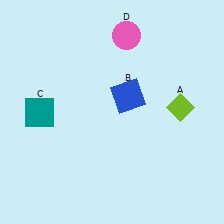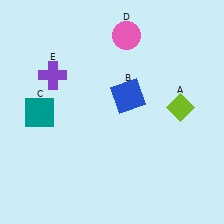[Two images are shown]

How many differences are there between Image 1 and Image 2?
There is 1 difference between the two images.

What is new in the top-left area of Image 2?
A purple cross (E) was added in the top-left area of Image 2.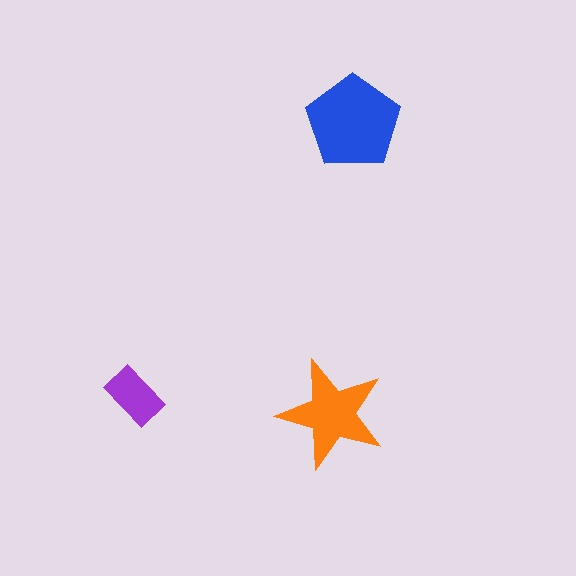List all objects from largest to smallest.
The blue pentagon, the orange star, the purple rectangle.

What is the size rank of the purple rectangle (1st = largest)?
3rd.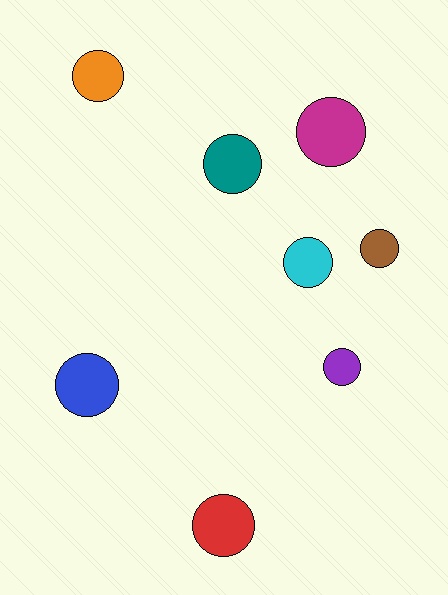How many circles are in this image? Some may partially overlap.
There are 8 circles.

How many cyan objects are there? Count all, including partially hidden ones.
There is 1 cyan object.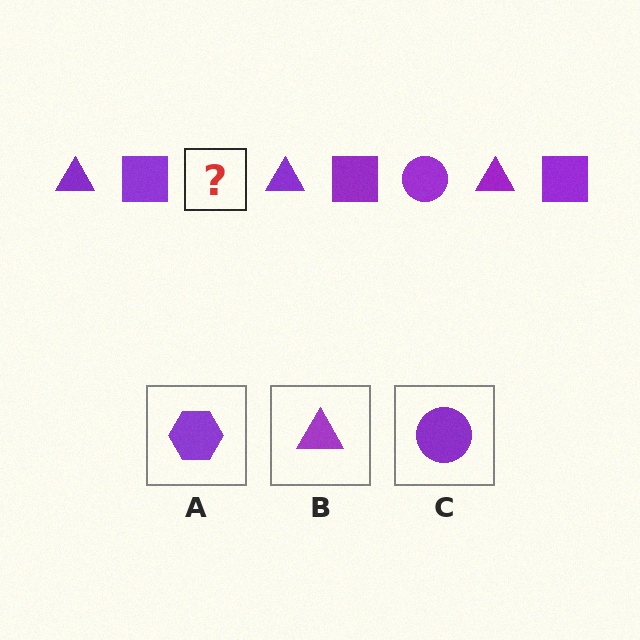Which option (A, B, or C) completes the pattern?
C.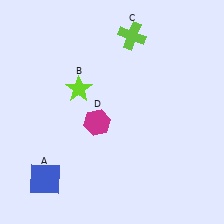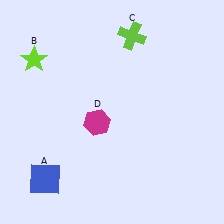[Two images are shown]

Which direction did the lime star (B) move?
The lime star (B) moved left.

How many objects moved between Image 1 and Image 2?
1 object moved between the two images.